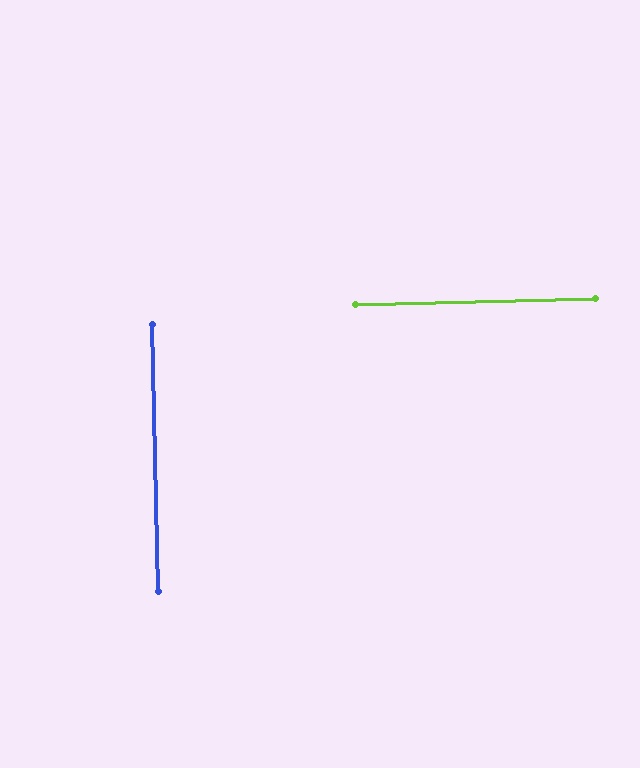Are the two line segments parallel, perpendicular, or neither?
Perpendicular — they meet at approximately 90°.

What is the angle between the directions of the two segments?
Approximately 90 degrees.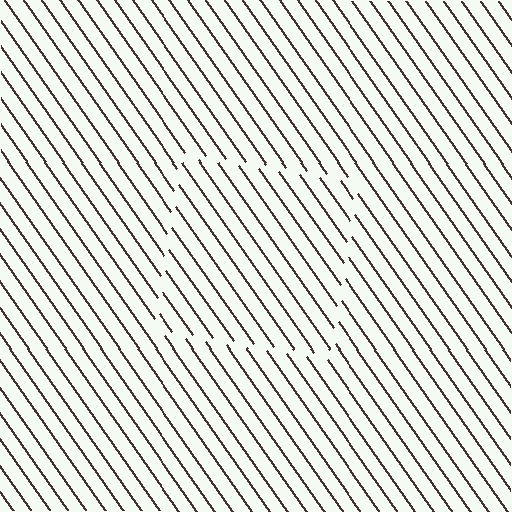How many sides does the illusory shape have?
4 sides — the line-ends trace a square.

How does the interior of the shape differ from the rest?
The interior of the shape contains the same grating, shifted by half a period — the contour is defined by the phase discontinuity where line-ends from the inner and outer gratings abut.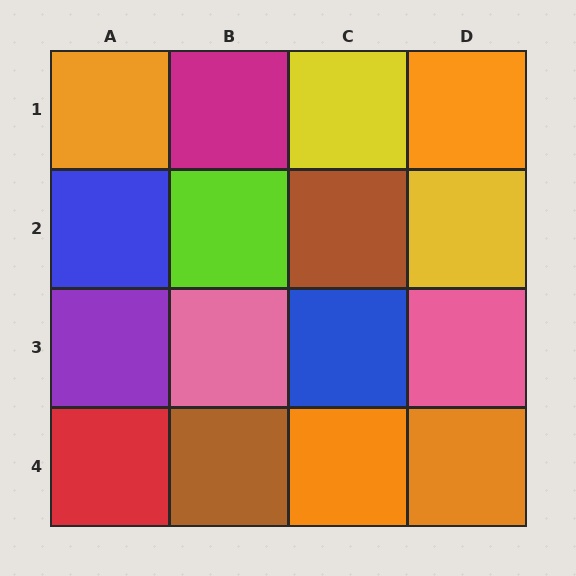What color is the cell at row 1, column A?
Orange.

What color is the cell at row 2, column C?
Brown.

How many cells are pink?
2 cells are pink.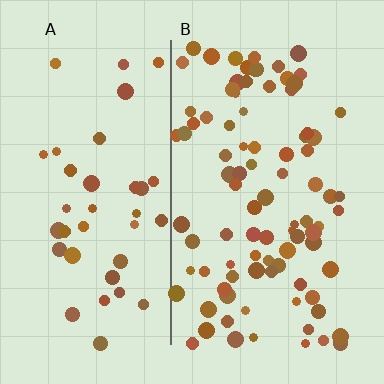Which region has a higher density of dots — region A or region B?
B (the right).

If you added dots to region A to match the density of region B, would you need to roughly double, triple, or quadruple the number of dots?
Approximately double.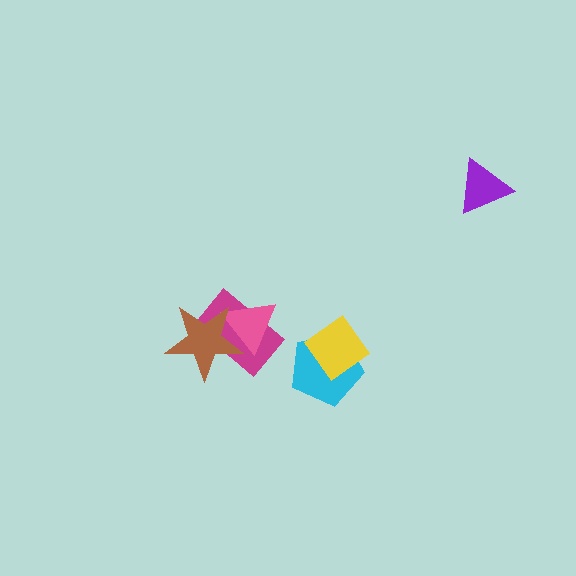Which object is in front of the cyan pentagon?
The yellow diamond is in front of the cyan pentagon.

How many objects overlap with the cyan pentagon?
1 object overlaps with the cyan pentagon.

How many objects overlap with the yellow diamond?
1 object overlaps with the yellow diamond.